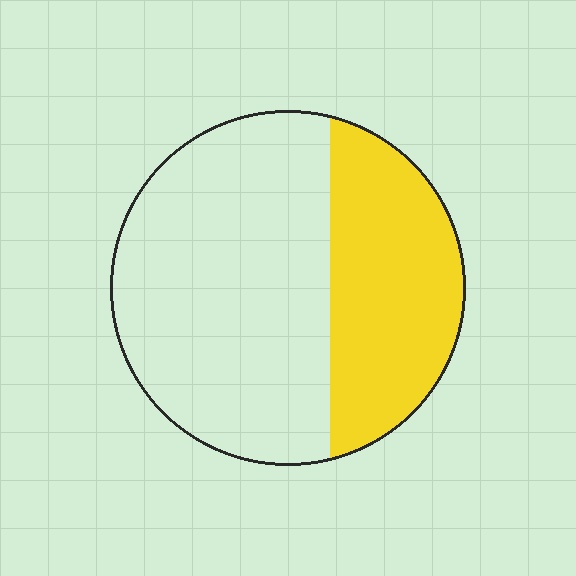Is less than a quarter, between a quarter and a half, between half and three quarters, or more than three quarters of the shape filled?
Between a quarter and a half.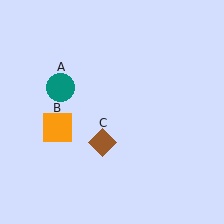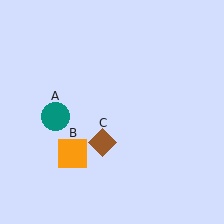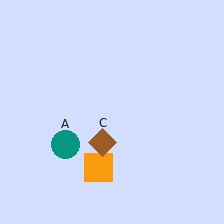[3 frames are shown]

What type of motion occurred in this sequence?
The teal circle (object A), orange square (object B) rotated counterclockwise around the center of the scene.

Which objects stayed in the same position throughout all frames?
Brown diamond (object C) remained stationary.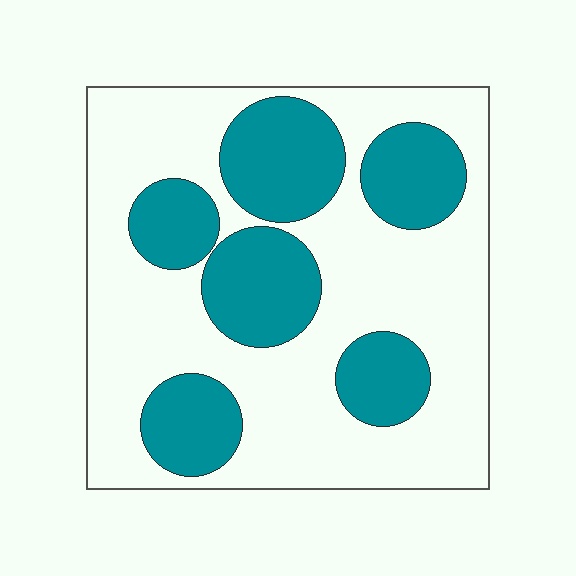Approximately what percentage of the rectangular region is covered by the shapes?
Approximately 35%.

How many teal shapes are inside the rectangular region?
6.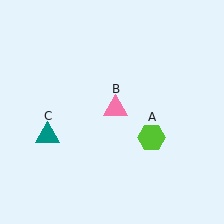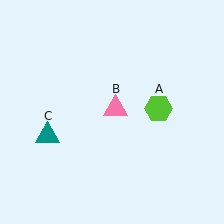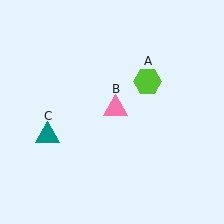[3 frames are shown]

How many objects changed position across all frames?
1 object changed position: lime hexagon (object A).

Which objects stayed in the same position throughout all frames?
Pink triangle (object B) and teal triangle (object C) remained stationary.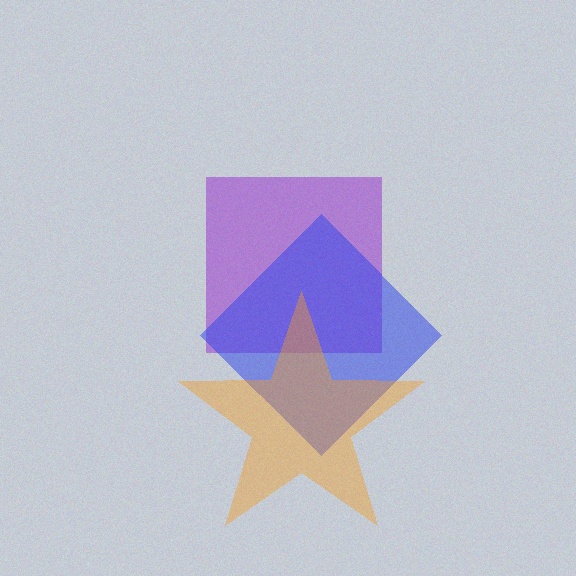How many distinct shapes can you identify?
There are 3 distinct shapes: a purple square, a blue diamond, an orange star.